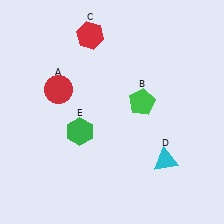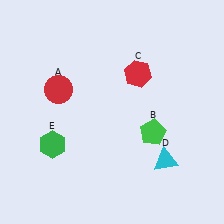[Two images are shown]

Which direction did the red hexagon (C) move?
The red hexagon (C) moved right.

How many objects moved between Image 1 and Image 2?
3 objects moved between the two images.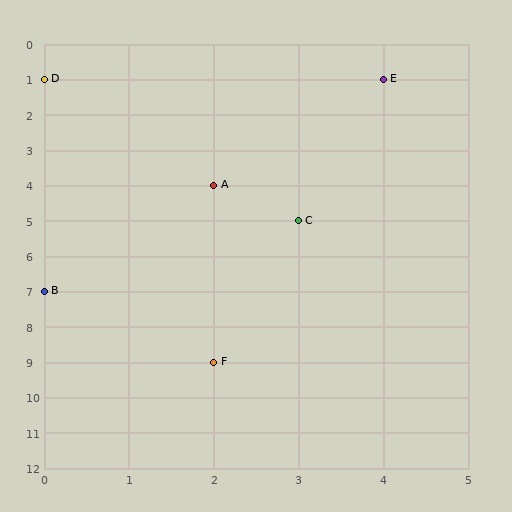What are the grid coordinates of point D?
Point D is at grid coordinates (0, 1).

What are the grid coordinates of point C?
Point C is at grid coordinates (3, 5).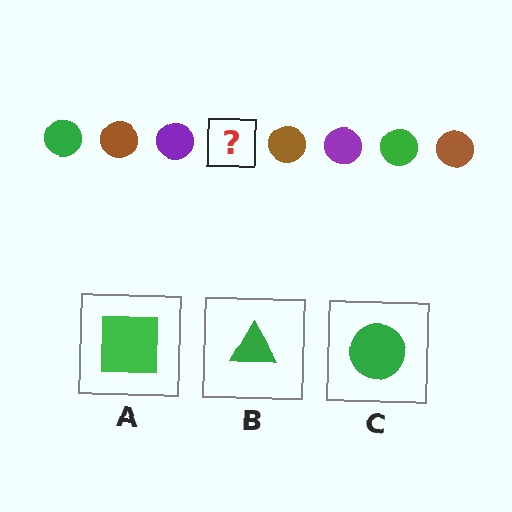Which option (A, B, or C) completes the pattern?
C.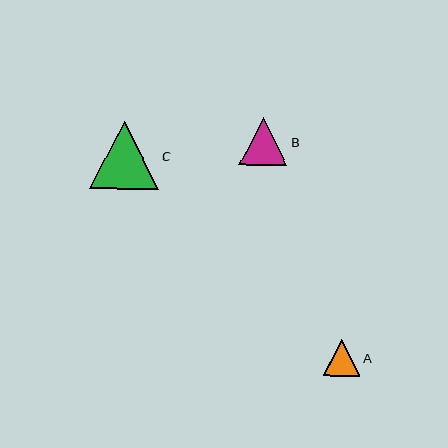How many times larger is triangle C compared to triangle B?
Triangle C is approximately 1.4 times the size of triangle B.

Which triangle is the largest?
Triangle C is the largest with a size of approximately 68 pixels.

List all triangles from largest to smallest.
From largest to smallest: C, B, A.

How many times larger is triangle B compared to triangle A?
Triangle B is approximately 1.3 times the size of triangle A.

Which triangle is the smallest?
Triangle A is the smallest with a size of approximately 37 pixels.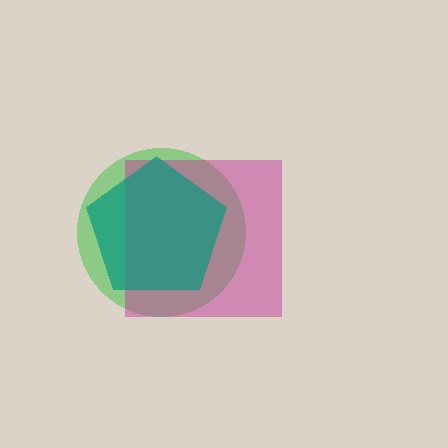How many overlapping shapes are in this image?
There are 3 overlapping shapes in the image.